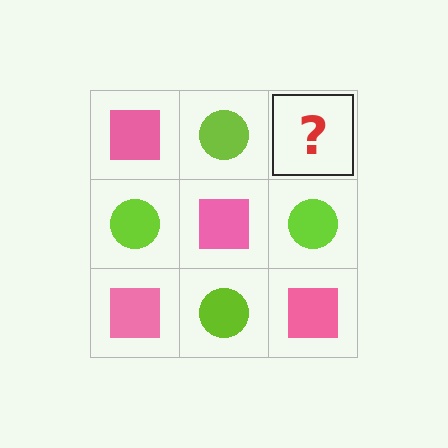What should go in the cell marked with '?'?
The missing cell should contain a pink square.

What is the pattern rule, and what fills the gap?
The rule is that it alternates pink square and lime circle in a checkerboard pattern. The gap should be filled with a pink square.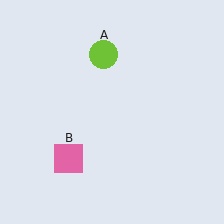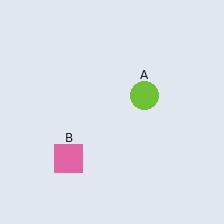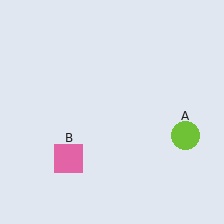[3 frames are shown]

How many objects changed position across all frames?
1 object changed position: lime circle (object A).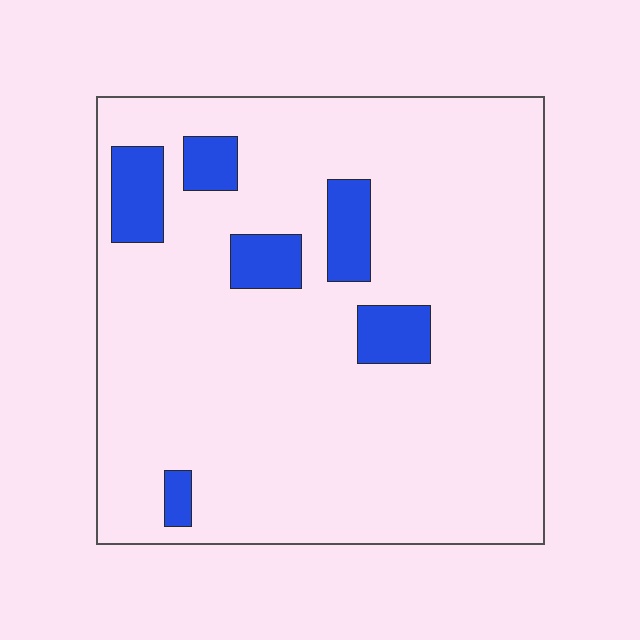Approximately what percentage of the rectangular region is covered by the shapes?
Approximately 10%.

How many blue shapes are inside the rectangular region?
6.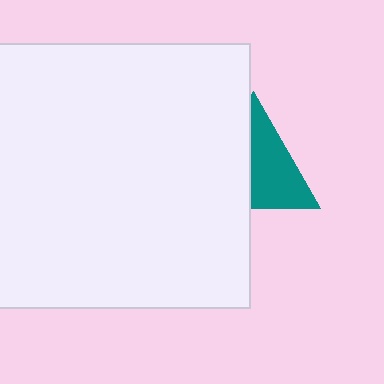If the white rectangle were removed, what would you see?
You would see the complete teal triangle.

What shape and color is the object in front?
The object in front is a white rectangle.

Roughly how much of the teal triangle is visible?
About half of it is visible (roughly 53%).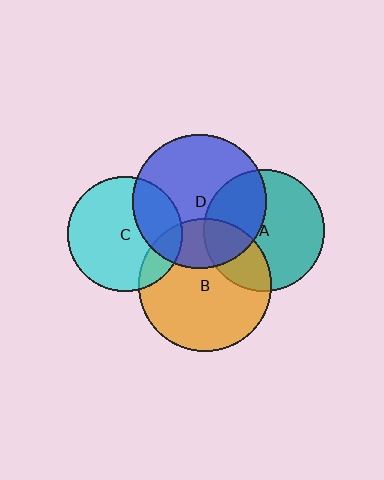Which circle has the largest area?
Circle D (blue).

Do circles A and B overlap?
Yes.